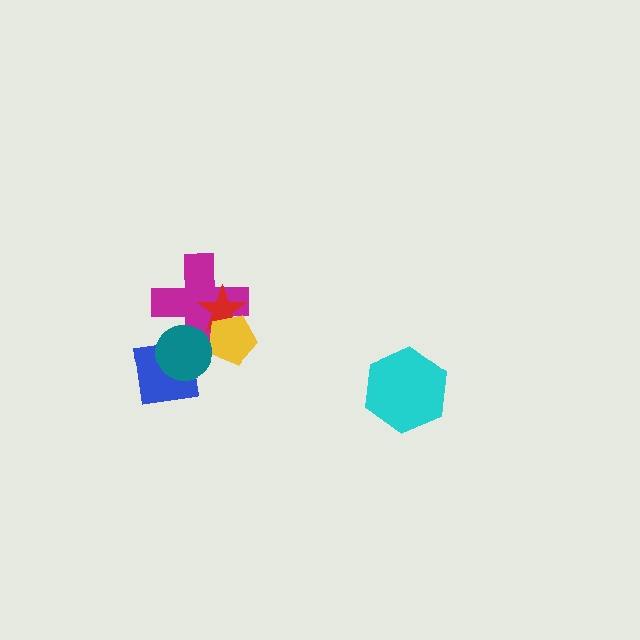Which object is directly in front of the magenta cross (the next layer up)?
The red star is directly in front of the magenta cross.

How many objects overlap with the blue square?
1 object overlaps with the blue square.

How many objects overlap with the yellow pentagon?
2 objects overlap with the yellow pentagon.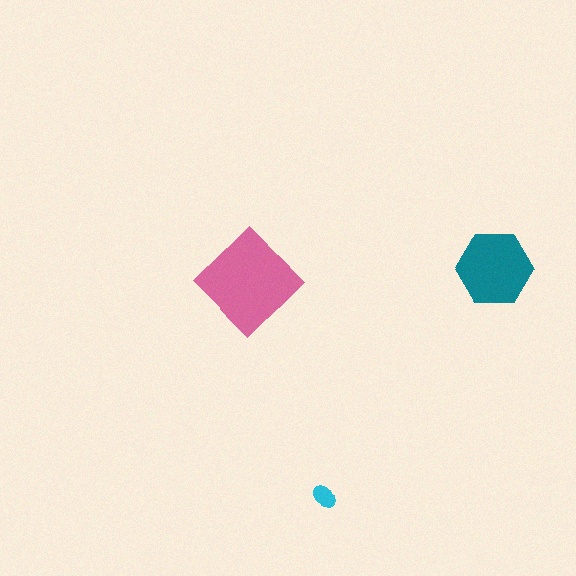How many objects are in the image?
There are 3 objects in the image.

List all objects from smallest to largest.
The cyan ellipse, the teal hexagon, the pink diamond.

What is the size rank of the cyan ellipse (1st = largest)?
3rd.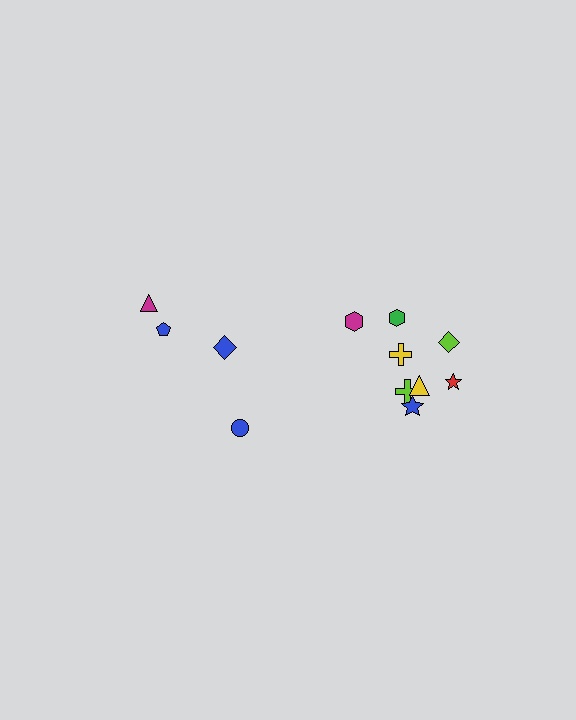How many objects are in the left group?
There are 4 objects.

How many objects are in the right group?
There are 8 objects.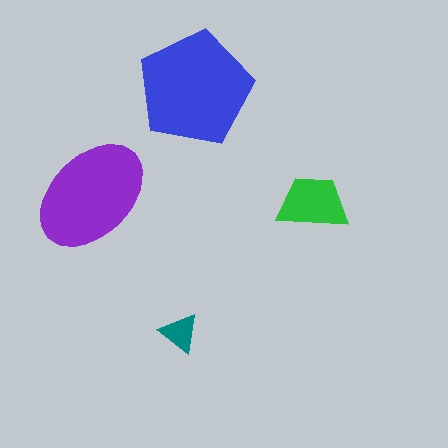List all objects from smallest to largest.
The teal triangle, the green trapezoid, the purple ellipse, the blue pentagon.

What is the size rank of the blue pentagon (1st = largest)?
1st.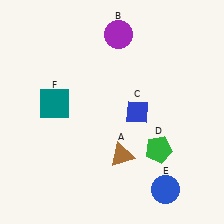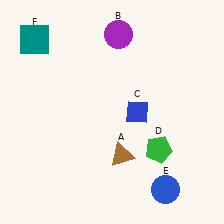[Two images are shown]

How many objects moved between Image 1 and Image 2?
1 object moved between the two images.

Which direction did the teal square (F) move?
The teal square (F) moved up.